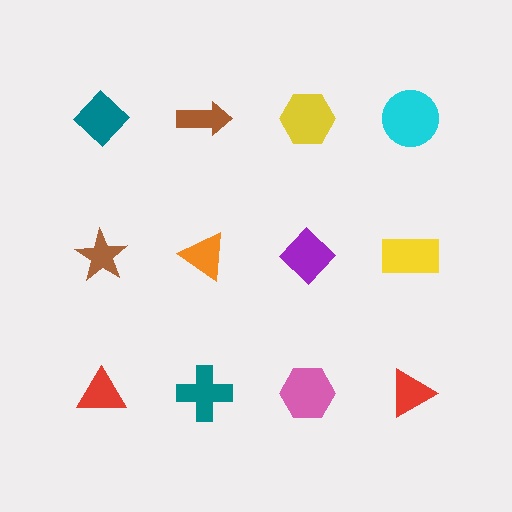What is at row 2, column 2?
An orange triangle.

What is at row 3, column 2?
A teal cross.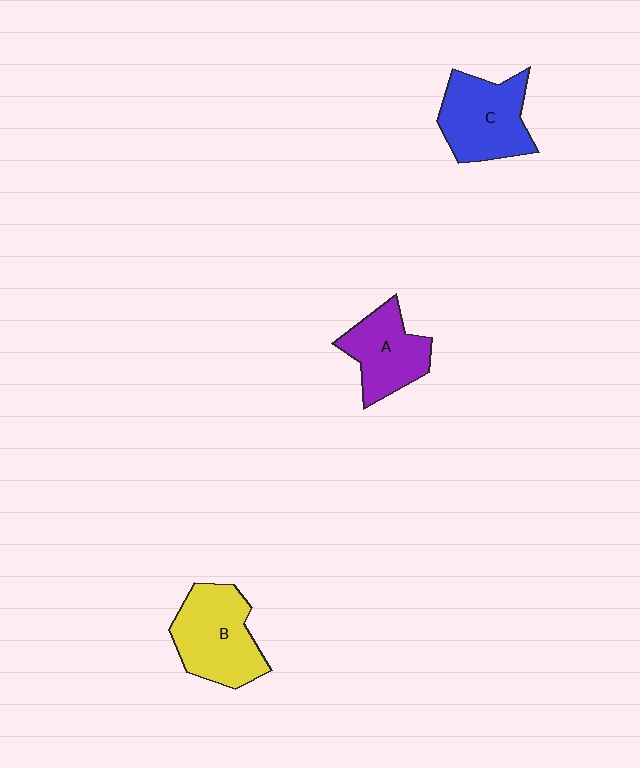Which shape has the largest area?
Shape B (yellow).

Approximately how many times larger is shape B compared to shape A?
Approximately 1.3 times.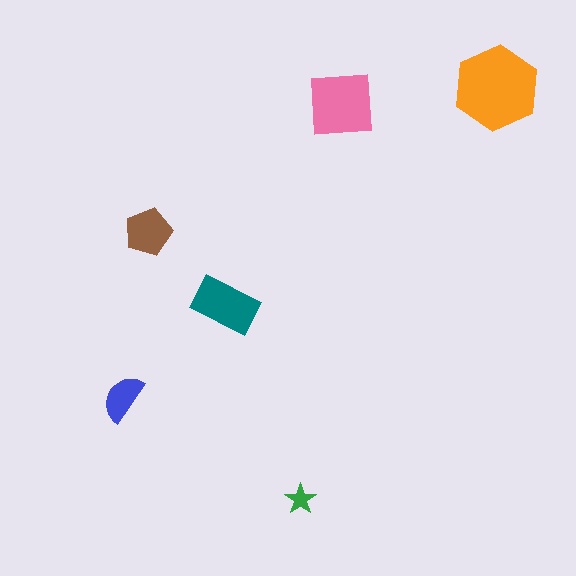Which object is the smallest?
The green star.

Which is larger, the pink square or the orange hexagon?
The orange hexagon.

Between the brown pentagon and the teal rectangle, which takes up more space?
The teal rectangle.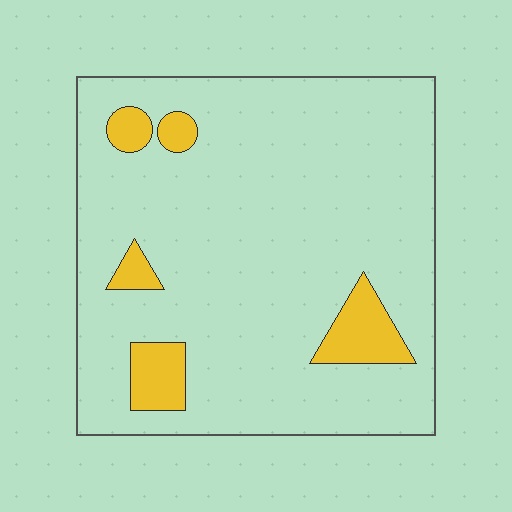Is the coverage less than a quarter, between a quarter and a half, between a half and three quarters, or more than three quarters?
Less than a quarter.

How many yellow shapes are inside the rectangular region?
5.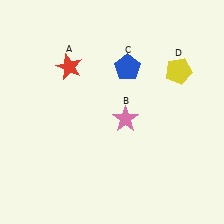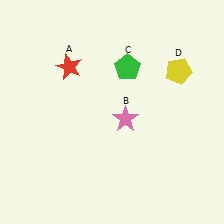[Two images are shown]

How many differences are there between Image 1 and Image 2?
There is 1 difference between the two images.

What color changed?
The pentagon (C) changed from blue in Image 1 to green in Image 2.